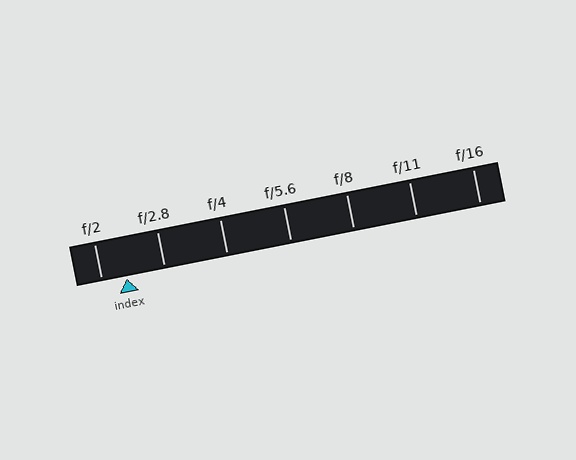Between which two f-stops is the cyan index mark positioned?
The index mark is between f/2 and f/2.8.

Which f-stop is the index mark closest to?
The index mark is closest to f/2.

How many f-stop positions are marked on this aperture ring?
There are 7 f-stop positions marked.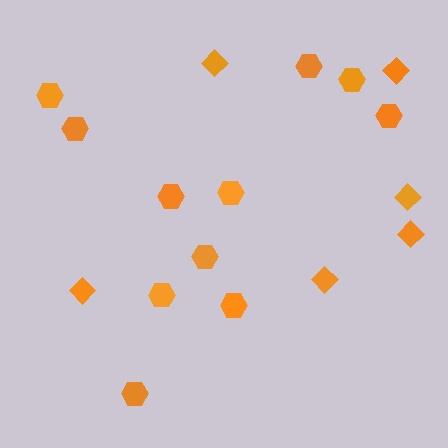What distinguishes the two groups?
There are 2 groups: one group of diamonds (6) and one group of hexagons (11).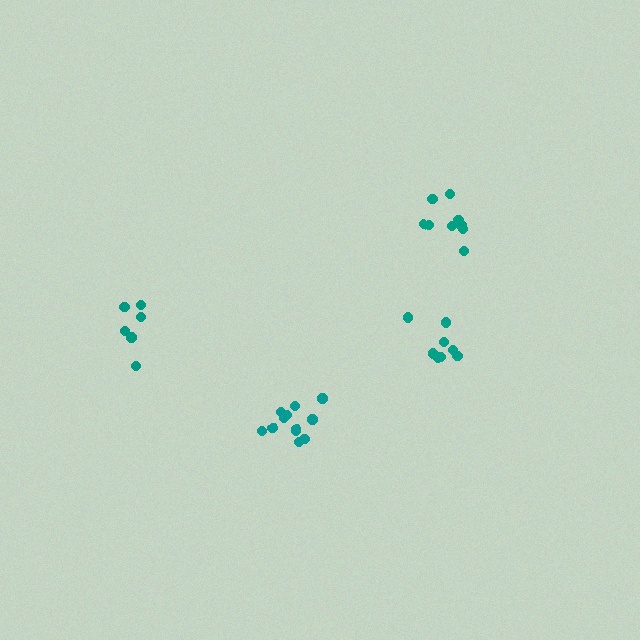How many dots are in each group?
Group 1: 8 dots, Group 2: 6 dots, Group 3: 12 dots, Group 4: 9 dots (35 total).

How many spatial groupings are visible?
There are 4 spatial groupings.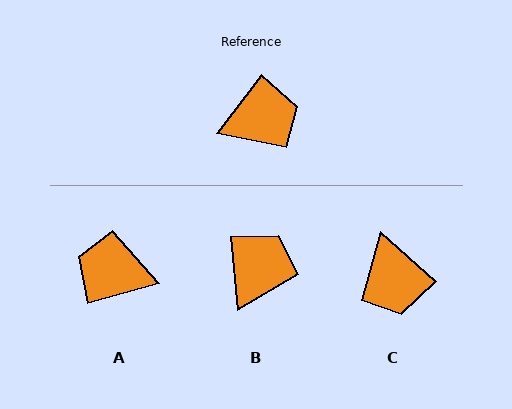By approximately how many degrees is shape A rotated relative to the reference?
Approximately 143 degrees counter-clockwise.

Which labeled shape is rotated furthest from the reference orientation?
A, about 143 degrees away.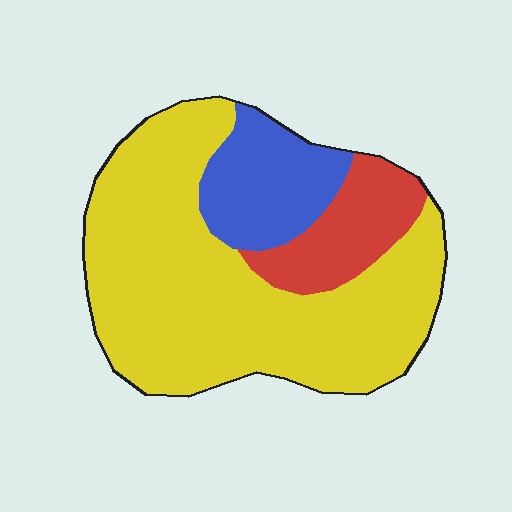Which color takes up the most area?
Yellow, at roughly 70%.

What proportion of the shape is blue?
Blue takes up about one sixth (1/6) of the shape.